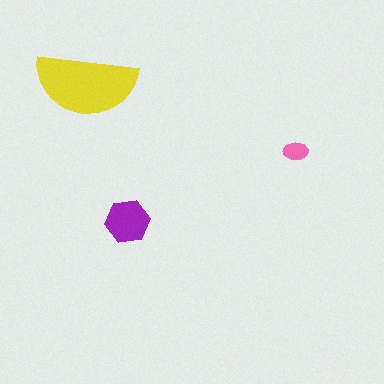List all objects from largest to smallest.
The yellow semicircle, the purple hexagon, the pink ellipse.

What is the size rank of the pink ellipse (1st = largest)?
3rd.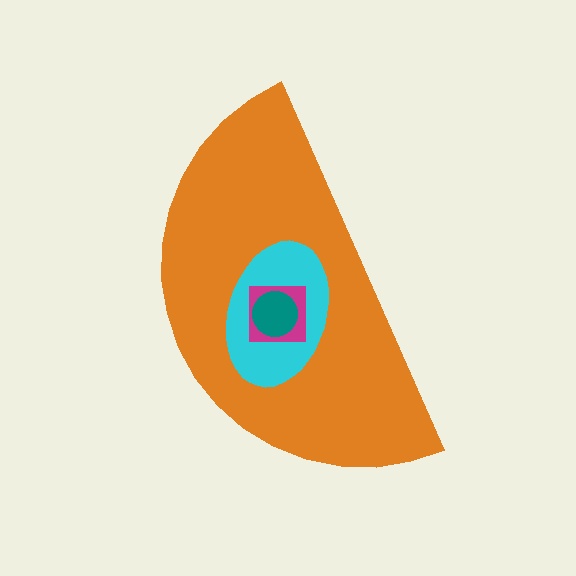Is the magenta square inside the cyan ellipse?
Yes.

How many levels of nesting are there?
4.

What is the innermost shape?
The teal circle.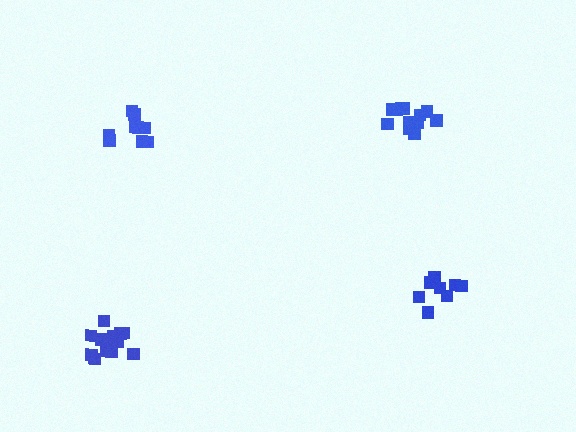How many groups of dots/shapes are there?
There are 4 groups.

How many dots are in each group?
Group 1: 9 dots, Group 2: 8 dots, Group 3: 13 dots, Group 4: 13 dots (43 total).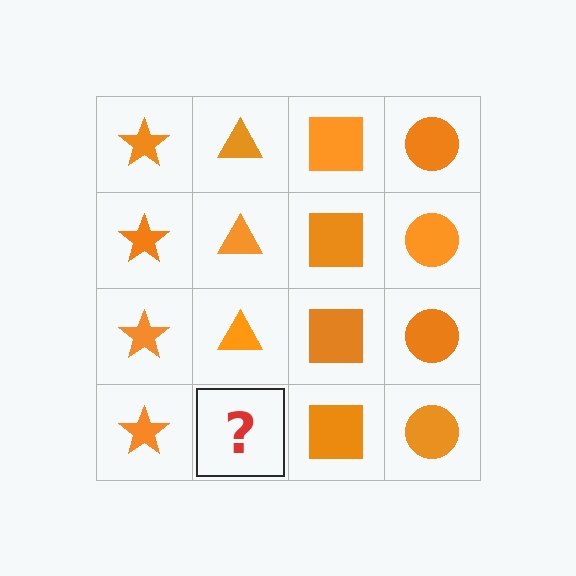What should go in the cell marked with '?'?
The missing cell should contain an orange triangle.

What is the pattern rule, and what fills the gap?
The rule is that each column has a consistent shape. The gap should be filled with an orange triangle.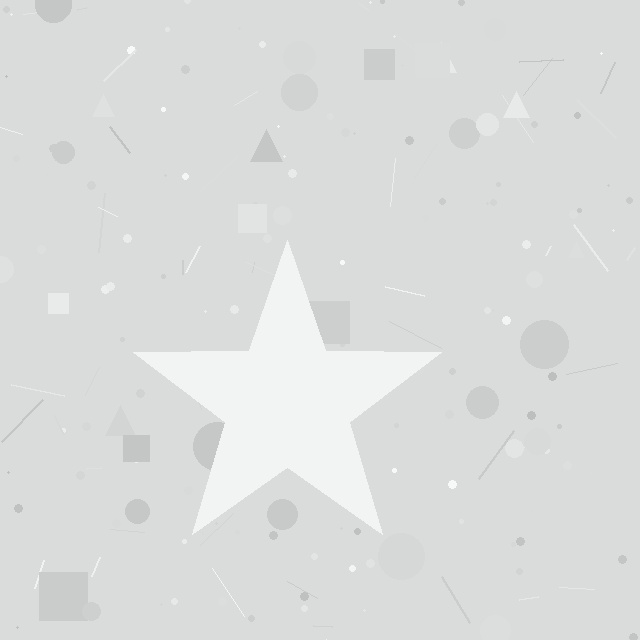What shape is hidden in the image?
A star is hidden in the image.